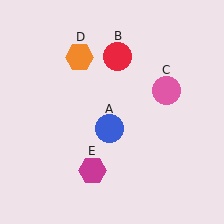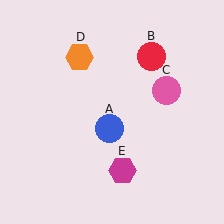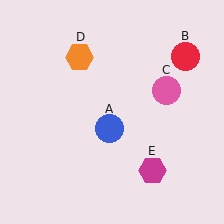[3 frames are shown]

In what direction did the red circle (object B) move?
The red circle (object B) moved right.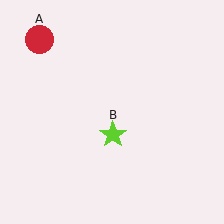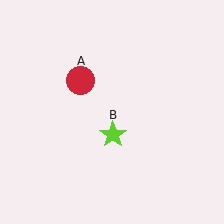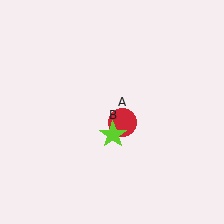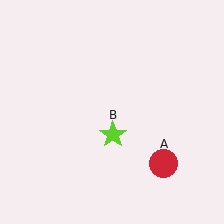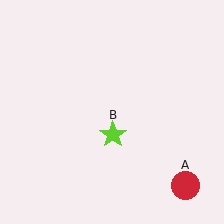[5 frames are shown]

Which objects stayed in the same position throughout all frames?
Lime star (object B) remained stationary.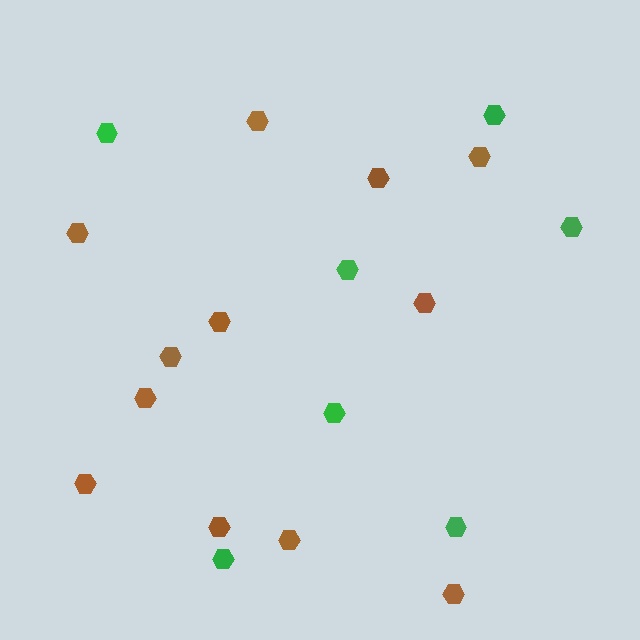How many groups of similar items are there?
There are 2 groups: one group of green hexagons (7) and one group of brown hexagons (12).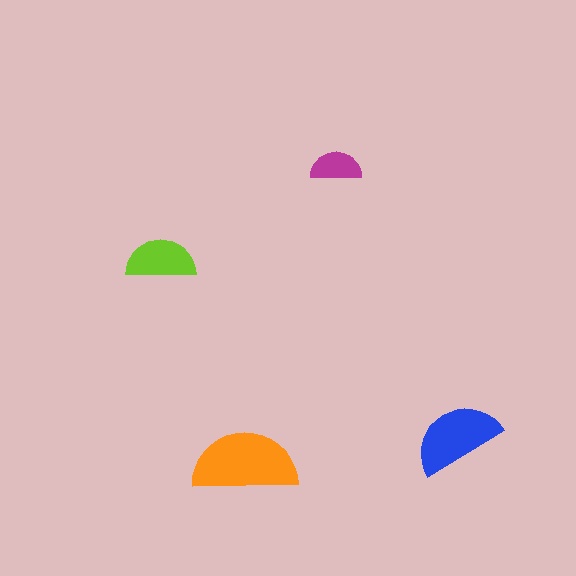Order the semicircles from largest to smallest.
the orange one, the blue one, the lime one, the magenta one.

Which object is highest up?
The magenta semicircle is topmost.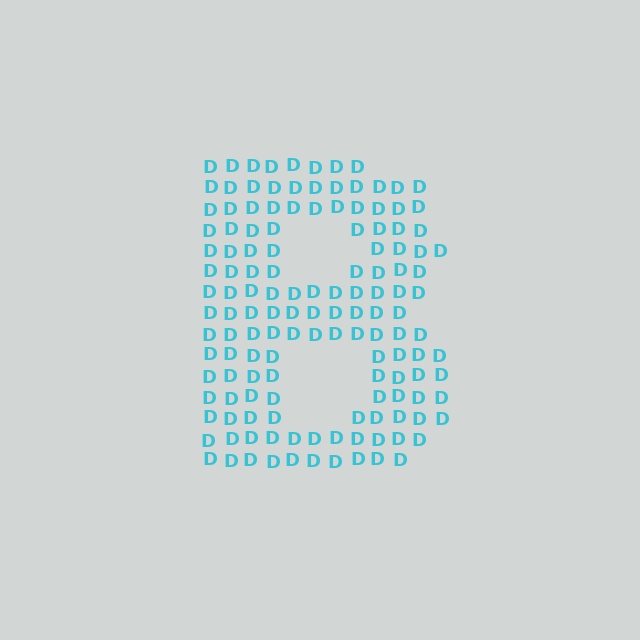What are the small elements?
The small elements are letter D's.